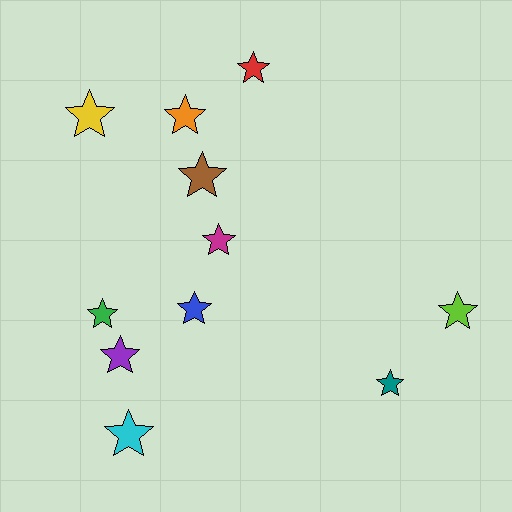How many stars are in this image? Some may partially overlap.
There are 11 stars.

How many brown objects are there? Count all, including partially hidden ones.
There is 1 brown object.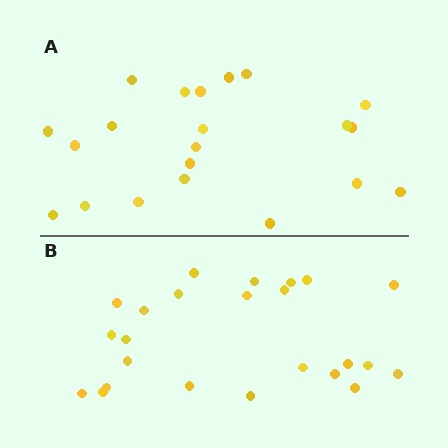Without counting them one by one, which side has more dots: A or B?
Region B (the bottom region) has more dots.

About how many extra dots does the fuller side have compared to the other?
Region B has just a few more — roughly 2 or 3 more dots than region A.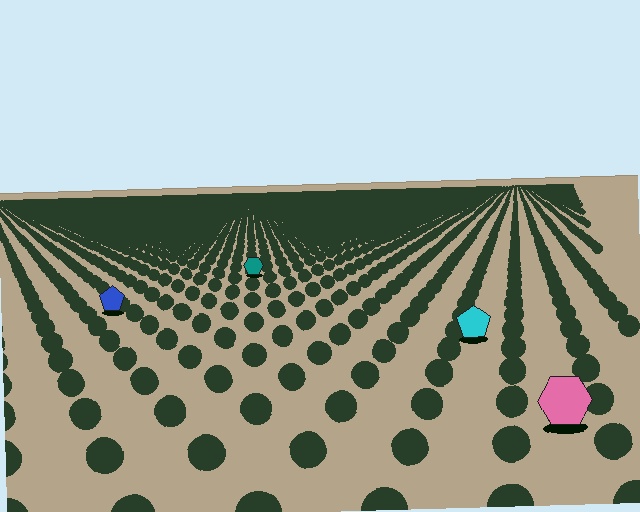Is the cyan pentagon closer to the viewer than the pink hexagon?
No. The pink hexagon is closer — you can tell from the texture gradient: the ground texture is coarser near it.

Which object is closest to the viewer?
The pink hexagon is closest. The texture marks near it are larger and more spread out.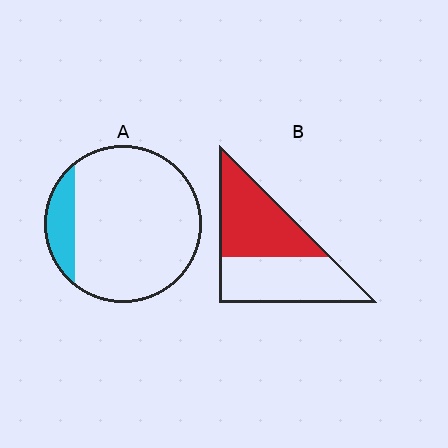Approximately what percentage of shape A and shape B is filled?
A is approximately 15% and B is approximately 50%.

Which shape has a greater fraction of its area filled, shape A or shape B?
Shape B.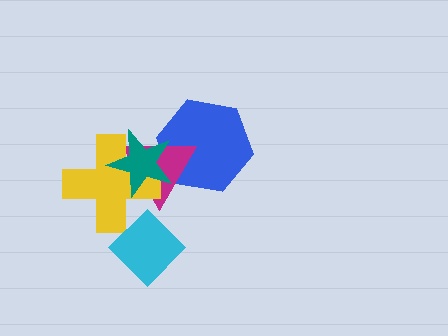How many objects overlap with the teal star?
3 objects overlap with the teal star.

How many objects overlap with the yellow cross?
3 objects overlap with the yellow cross.